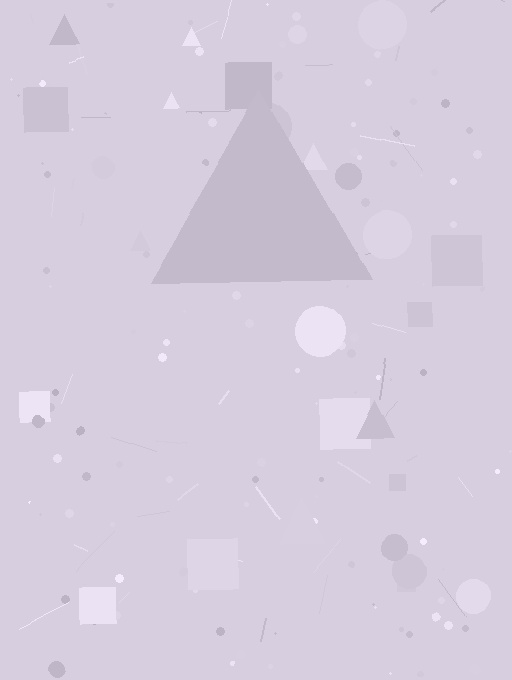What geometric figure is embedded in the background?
A triangle is embedded in the background.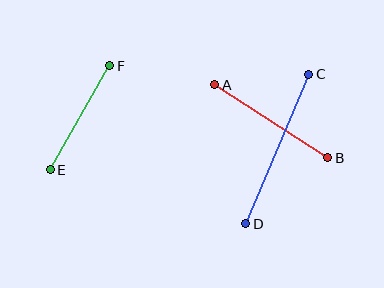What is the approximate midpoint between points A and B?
The midpoint is at approximately (271, 121) pixels.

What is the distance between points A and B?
The distance is approximately 135 pixels.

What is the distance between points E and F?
The distance is approximately 120 pixels.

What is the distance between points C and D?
The distance is approximately 163 pixels.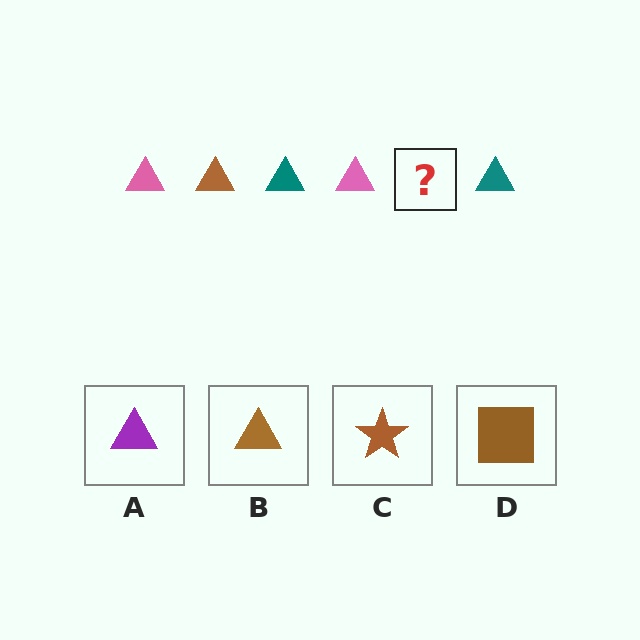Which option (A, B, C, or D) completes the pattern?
B.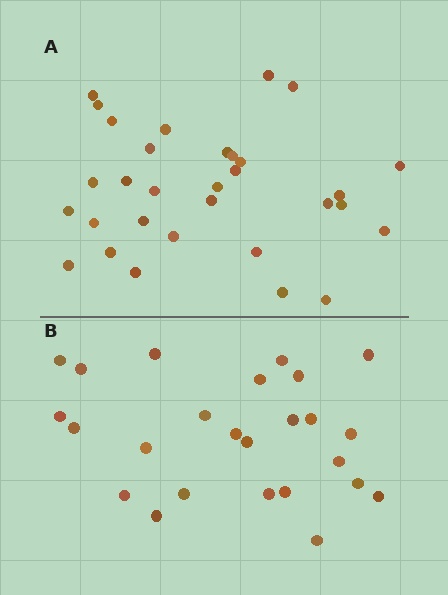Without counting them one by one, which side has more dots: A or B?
Region A (the top region) has more dots.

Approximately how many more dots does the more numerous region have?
Region A has about 6 more dots than region B.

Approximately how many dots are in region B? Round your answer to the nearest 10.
About 20 dots. (The exact count is 25, which rounds to 20.)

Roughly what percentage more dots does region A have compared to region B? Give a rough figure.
About 25% more.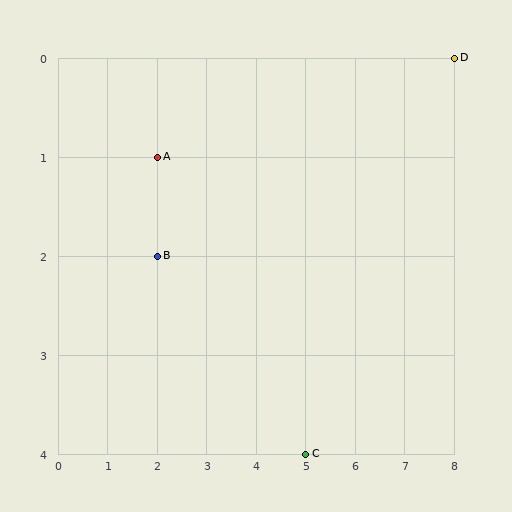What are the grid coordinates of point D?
Point D is at grid coordinates (8, 0).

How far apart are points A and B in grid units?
Points A and B are 1 row apart.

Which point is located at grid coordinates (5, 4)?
Point C is at (5, 4).